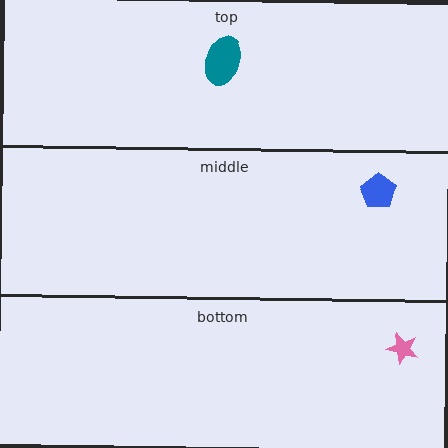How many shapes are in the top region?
1.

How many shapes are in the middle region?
1.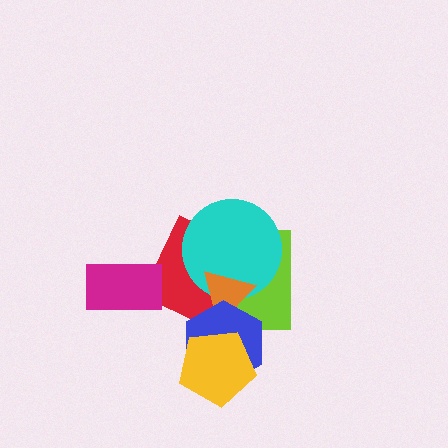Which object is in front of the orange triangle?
The blue hexagon is in front of the orange triangle.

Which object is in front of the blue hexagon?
The yellow pentagon is in front of the blue hexagon.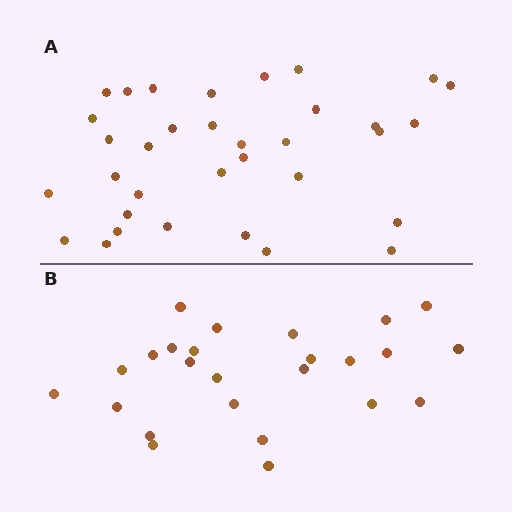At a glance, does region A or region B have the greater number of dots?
Region A (the top region) has more dots.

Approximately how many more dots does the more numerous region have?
Region A has roughly 8 or so more dots than region B.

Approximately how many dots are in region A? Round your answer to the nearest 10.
About 30 dots. (The exact count is 34, which rounds to 30.)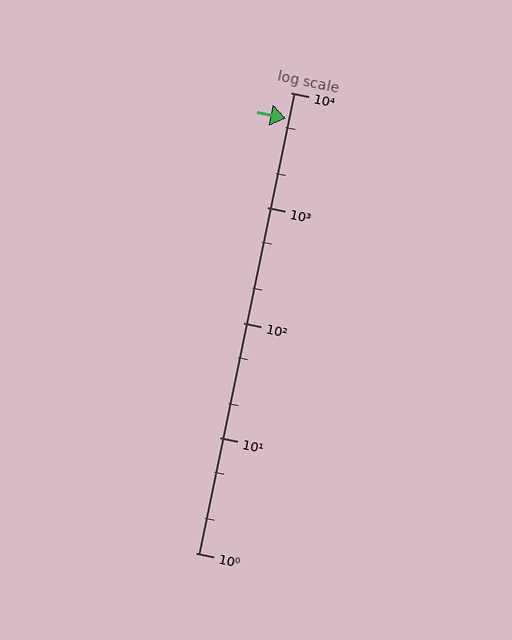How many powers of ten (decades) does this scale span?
The scale spans 4 decades, from 1 to 10000.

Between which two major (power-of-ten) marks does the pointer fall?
The pointer is between 1000 and 10000.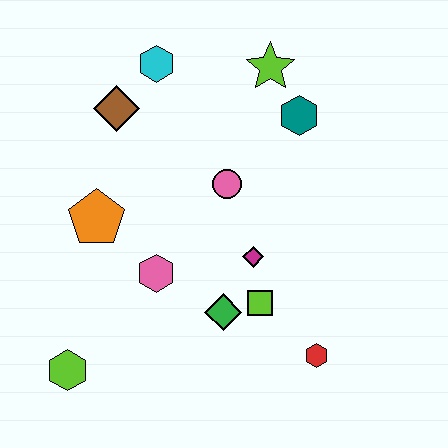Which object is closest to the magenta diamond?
The lime square is closest to the magenta diamond.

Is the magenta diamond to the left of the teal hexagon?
Yes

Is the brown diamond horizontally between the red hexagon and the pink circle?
No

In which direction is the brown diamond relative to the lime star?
The brown diamond is to the left of the lime star.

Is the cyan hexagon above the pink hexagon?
Yes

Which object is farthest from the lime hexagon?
The lime star is farthest from the lime hexagon.